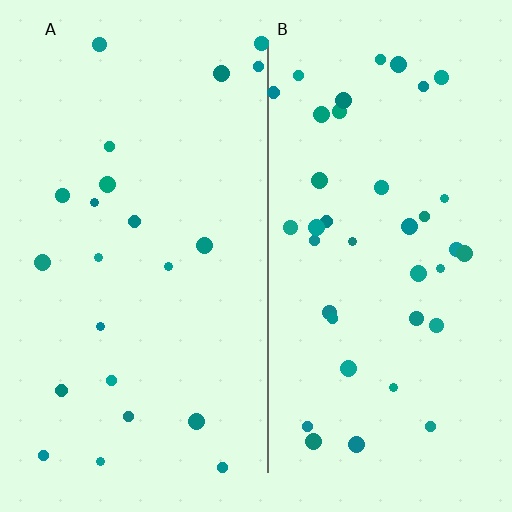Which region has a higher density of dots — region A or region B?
B (the right).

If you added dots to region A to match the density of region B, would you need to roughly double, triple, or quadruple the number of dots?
Approximately double.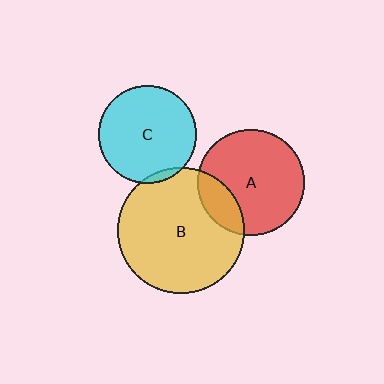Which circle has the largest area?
Circle B (yellow).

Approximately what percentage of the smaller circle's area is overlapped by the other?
Approximately 5%.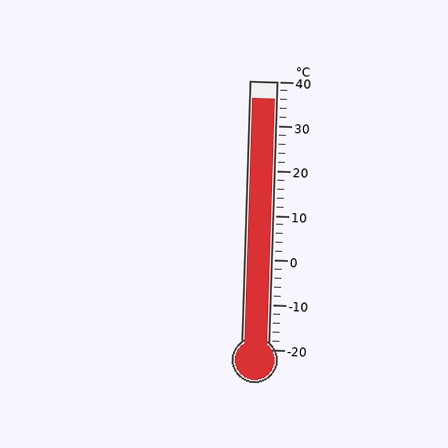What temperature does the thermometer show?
The thermometer shows approximately 36°C.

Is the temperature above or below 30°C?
The temperature is above 30°C.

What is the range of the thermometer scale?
The thermometer scale ranges from -20°C to 40°C.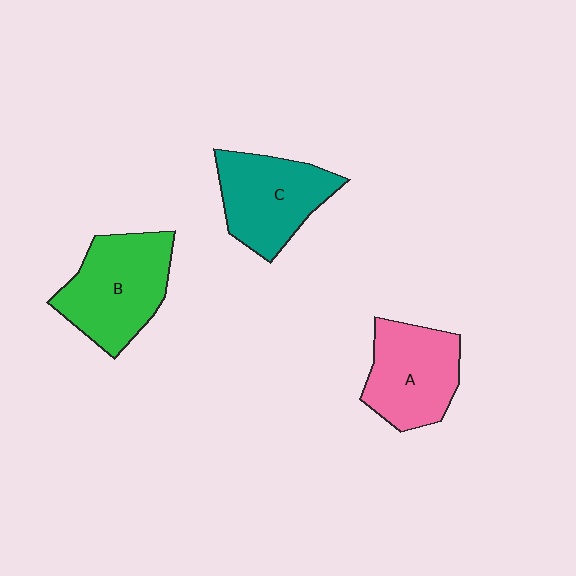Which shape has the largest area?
Shape B (green).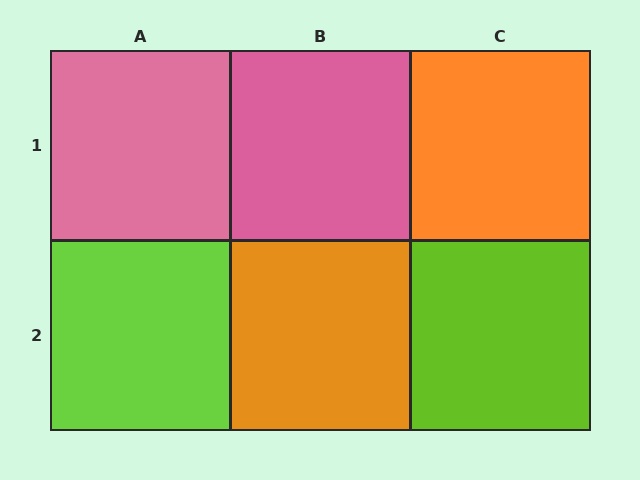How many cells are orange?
2 cells are orange.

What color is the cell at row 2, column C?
Lime.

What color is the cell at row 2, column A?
Lime.